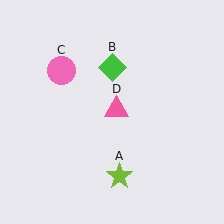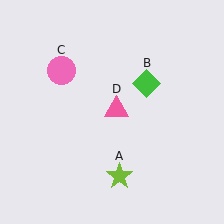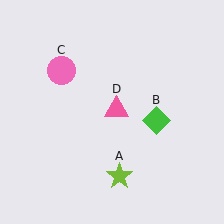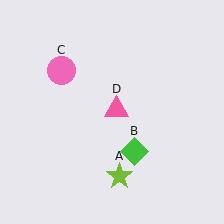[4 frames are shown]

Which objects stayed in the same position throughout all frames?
Lime star (object A) and pink circle (object C) and pink triangle (object D) remained stationary.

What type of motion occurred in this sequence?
The green diamond (object B) rotated clockwise around the center of the scene.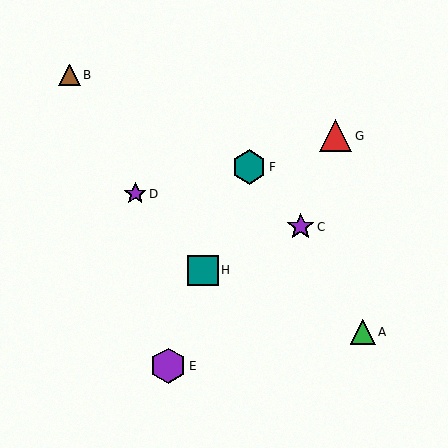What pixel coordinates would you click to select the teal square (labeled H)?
Click at (203, 270) to select the teal square H.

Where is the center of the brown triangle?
The center of the brown triangle is at (70, 75).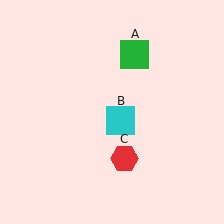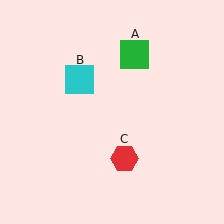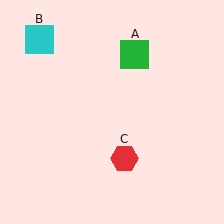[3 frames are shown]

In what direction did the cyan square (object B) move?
The cyan square (object B) moved up and to the left.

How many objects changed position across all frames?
1 object changed position: cyan square (object B).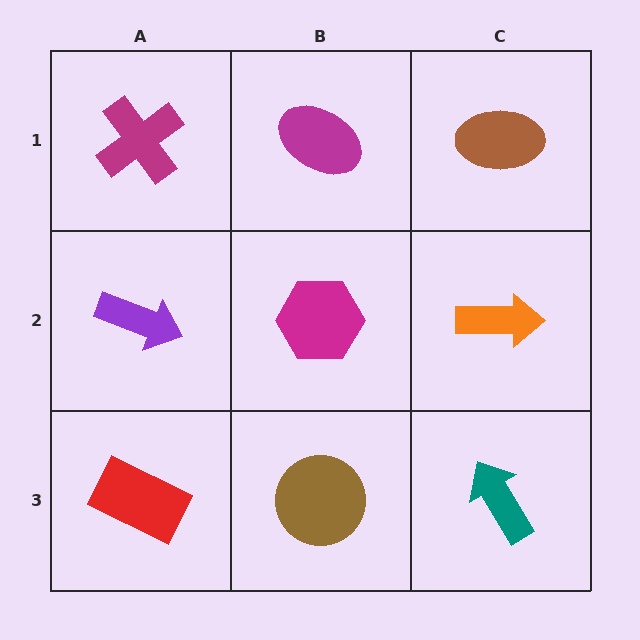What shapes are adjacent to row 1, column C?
An orange arrow (row 2, column C), a magenta ellipse (row 1, column B).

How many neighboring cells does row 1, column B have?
3.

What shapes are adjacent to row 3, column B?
A magenta hexagon (row 2, column B), a red rectangle (row 3, column A), a teal arrow (row 3, column C).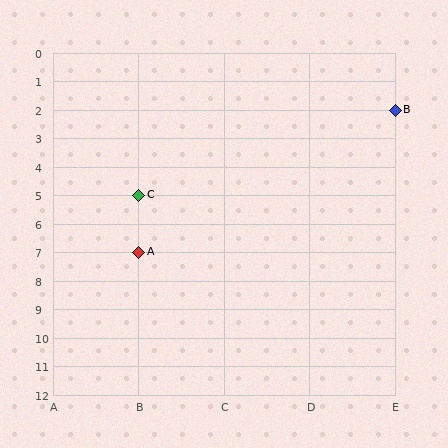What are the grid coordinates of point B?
Point B is at grid coordinates (E, 2).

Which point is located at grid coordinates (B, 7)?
Point A is at (B, 7).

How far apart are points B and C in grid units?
Points B and C are 3 columns and 3 rows apart (about 4.2 grid units diagonally).